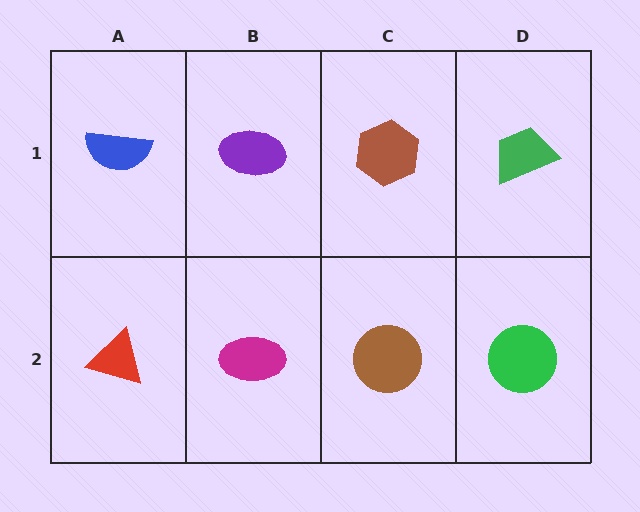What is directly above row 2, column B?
A purple ellipse.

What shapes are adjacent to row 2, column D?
A green trapezoid (row 1, column D), a brown circle (row 2, column C).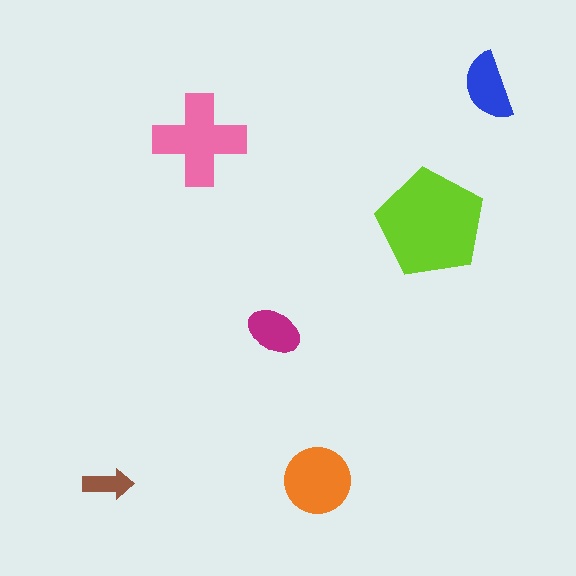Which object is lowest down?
The brown arrow is bottommost.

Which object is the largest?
The lime pentagon.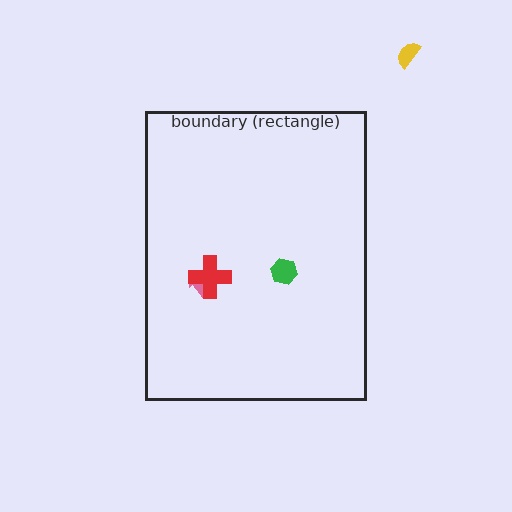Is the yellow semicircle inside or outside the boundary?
Outside.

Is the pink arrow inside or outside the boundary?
Inside.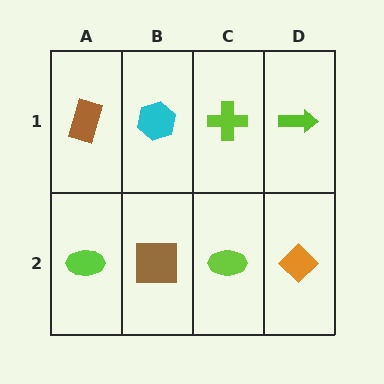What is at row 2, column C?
A lime ellipse.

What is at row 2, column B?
A brown square.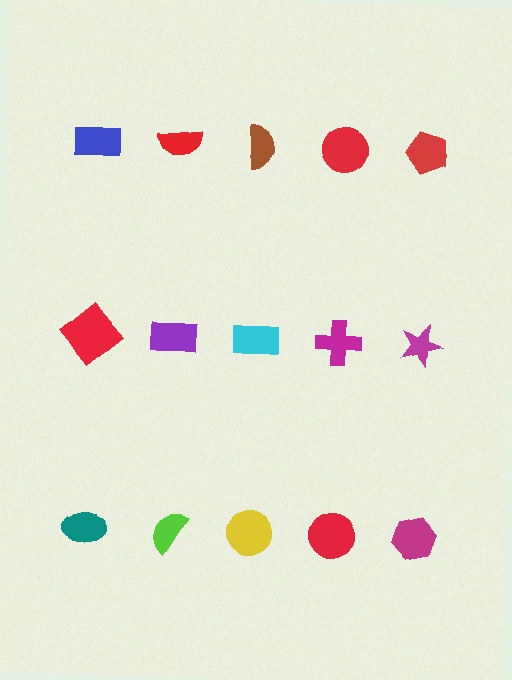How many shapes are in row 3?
5 shapes.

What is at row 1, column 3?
A brown semicircle.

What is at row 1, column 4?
A red circle.